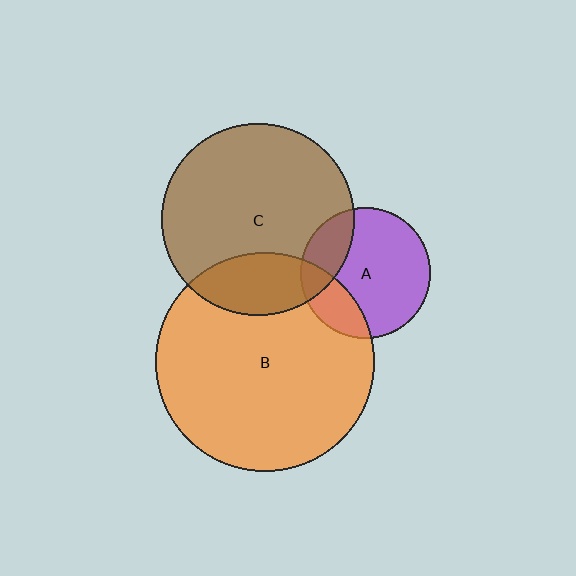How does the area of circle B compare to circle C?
Approximately 1.3 times.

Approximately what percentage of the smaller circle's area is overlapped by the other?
Approximately 20%.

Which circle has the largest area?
Circle B (orange).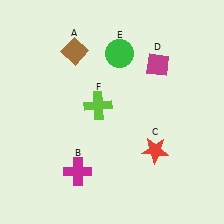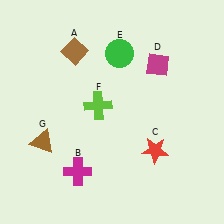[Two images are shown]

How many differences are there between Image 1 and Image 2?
There is 1 difference between the two images.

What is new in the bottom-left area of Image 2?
A brown triangle (G) was added in the bottom-left area of Image 2.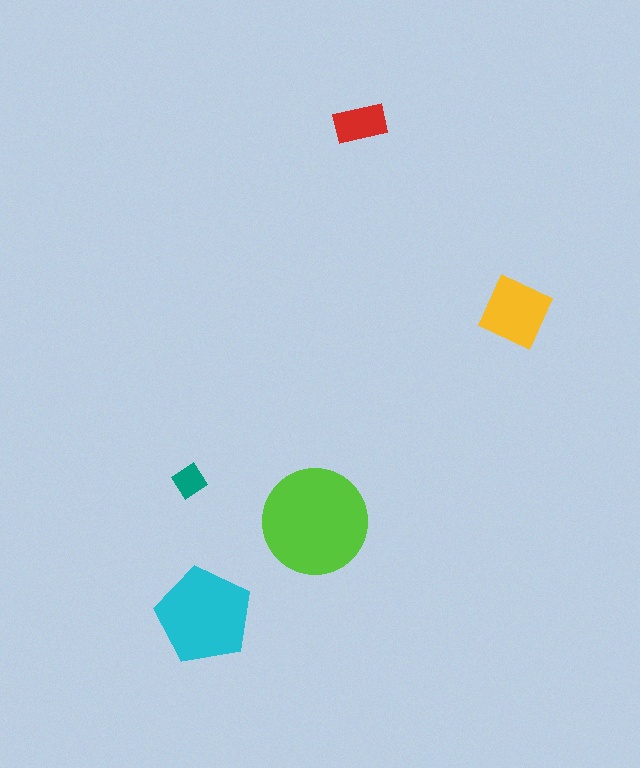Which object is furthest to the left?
The teal diamond is leftmost.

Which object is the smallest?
The teal diamond.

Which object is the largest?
The lime circle.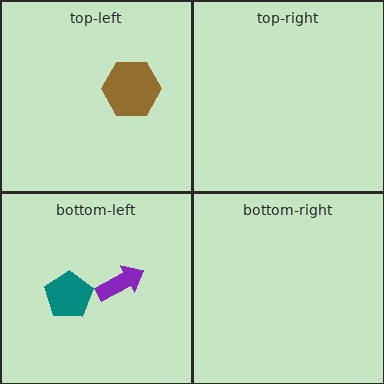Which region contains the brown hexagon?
The top-left region.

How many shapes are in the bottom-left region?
2.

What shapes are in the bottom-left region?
The purple arrow, the teal pentagon.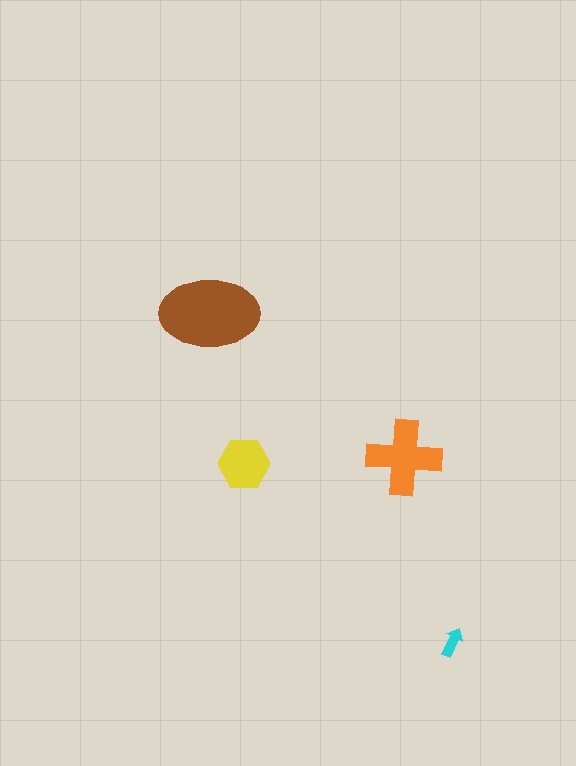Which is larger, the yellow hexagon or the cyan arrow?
The yellow hexagon.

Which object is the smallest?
The cyan arrow.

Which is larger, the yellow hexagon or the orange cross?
The orange cross.